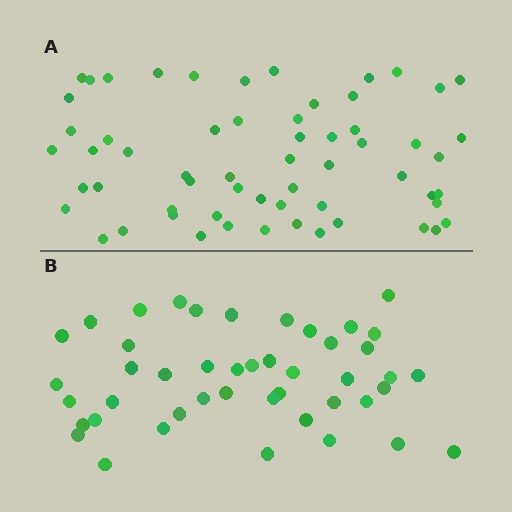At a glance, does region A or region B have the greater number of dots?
Region A (the top region) has more dots.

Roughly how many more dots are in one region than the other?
Region A has approximately 15 more dots than region B.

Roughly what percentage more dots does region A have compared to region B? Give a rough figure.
About 35% more.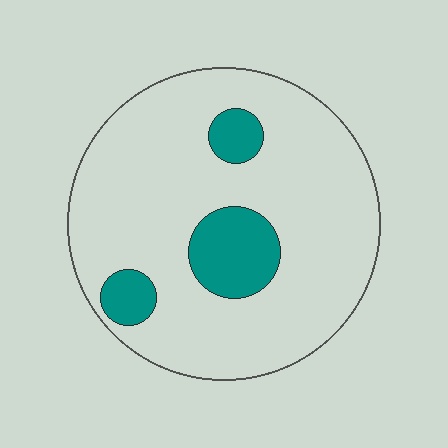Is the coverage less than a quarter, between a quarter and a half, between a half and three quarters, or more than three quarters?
Less than a quarter.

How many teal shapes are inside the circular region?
3.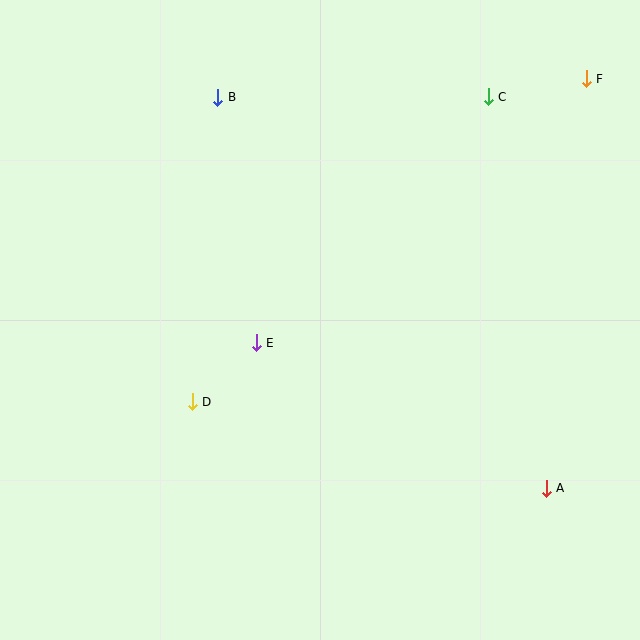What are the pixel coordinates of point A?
Point A is at (546, 488).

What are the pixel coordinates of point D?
Point D is at (192, 402).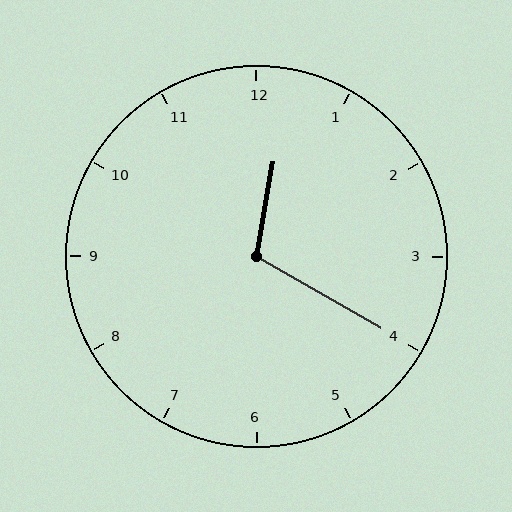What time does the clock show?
12:20.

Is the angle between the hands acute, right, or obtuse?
It is obtuse.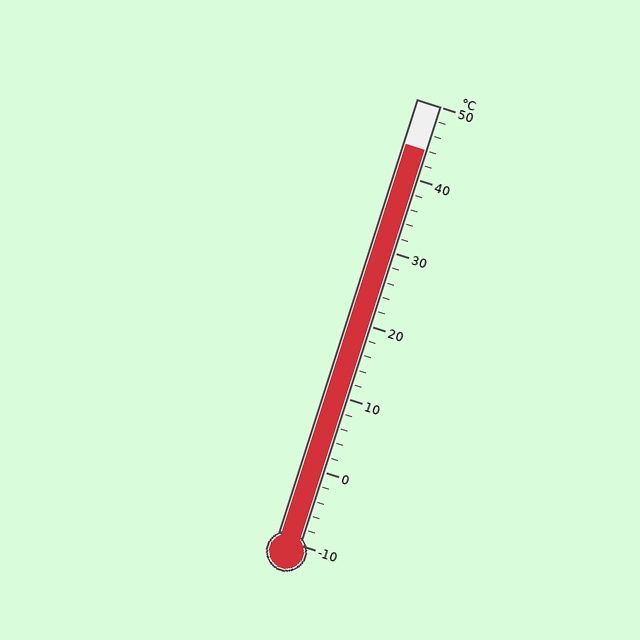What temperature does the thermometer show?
The thermometer shows approximately 44°C.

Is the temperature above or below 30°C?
The temperature is above 30°C.